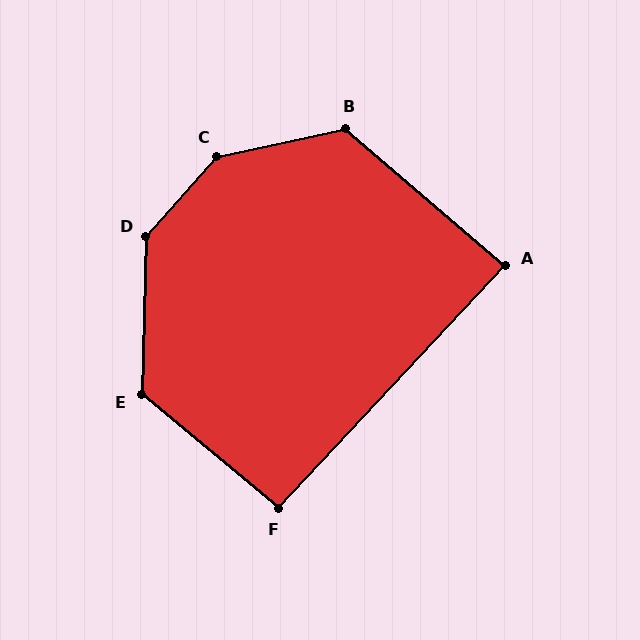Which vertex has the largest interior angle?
C, at approximately 144 degrees.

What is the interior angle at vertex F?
Approximately 93 degrees (approximately right).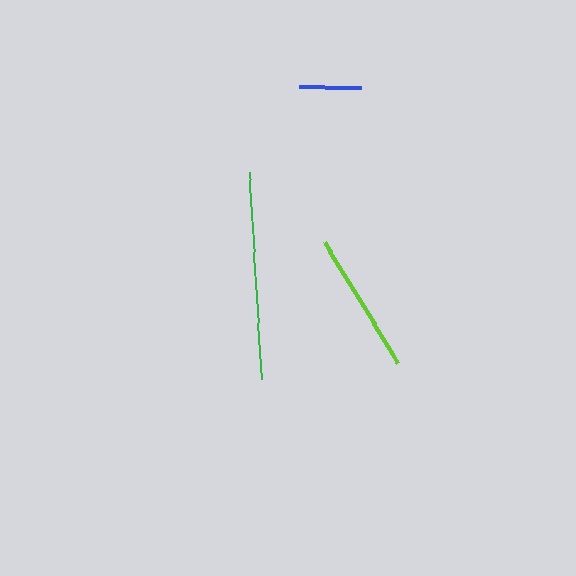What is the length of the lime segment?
The lime segment is approximately 141 pixels long.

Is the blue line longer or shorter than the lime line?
The lime line is longer than the blue line.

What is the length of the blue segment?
The blue segment is approximately 62 pixels long.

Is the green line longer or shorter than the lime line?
The green line is longer than the lime line.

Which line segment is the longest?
The green line is the longest at approximately 207 pixels.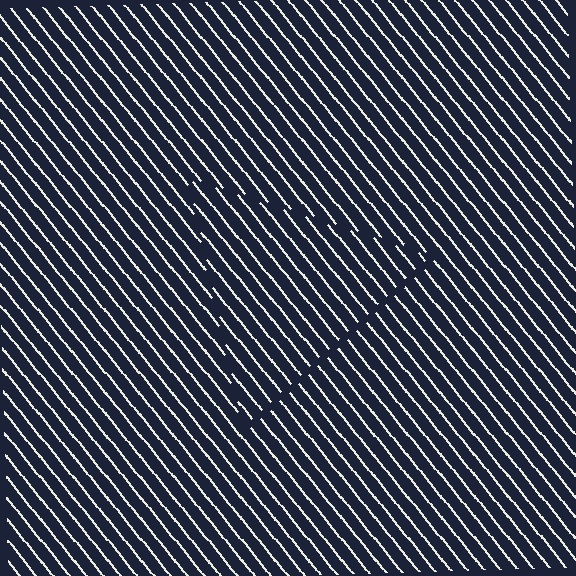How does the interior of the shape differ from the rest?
The interior of the shape contains the same grating, shifted by half a period — the contour is defined by the phase discontinuity where line-ends from the inner and outer gratings abut.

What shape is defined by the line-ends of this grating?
An illusory triangle. The interior of the shape contains the same grating, shifted by half a period — the contour is defined by the phase discontinuity where line-ends from the inner and outer gratings abut.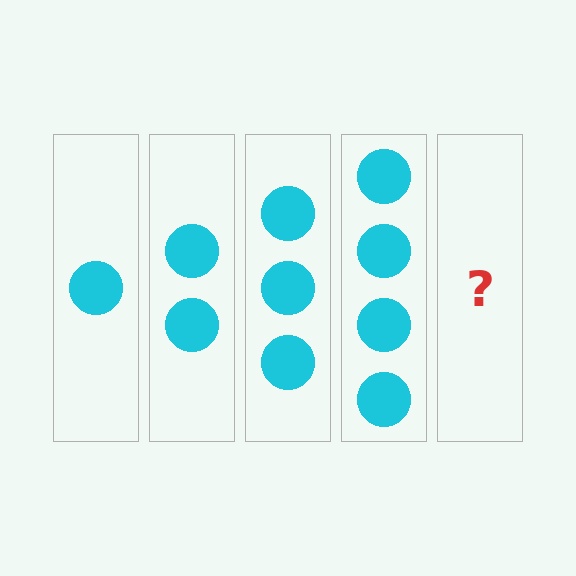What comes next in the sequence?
The next element should be 5 circles.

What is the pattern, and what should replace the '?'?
The pattern is that each step adds one more circle. The '?' should be 5 circles.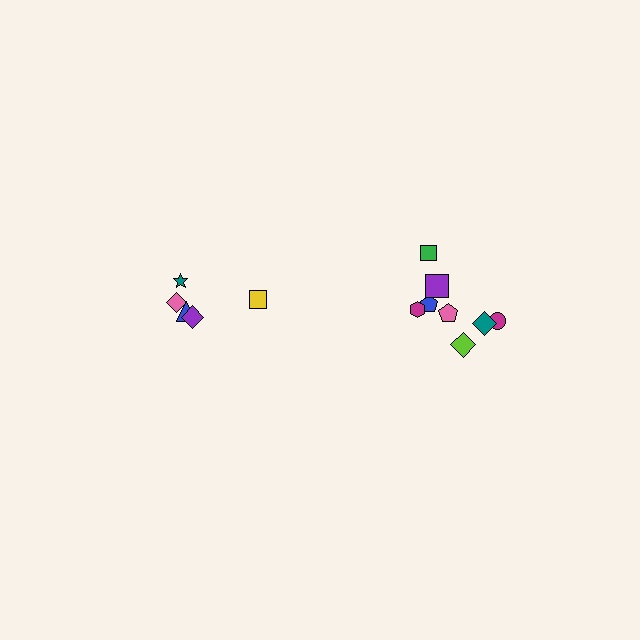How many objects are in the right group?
There are 8 objects.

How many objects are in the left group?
There are 5 objects.